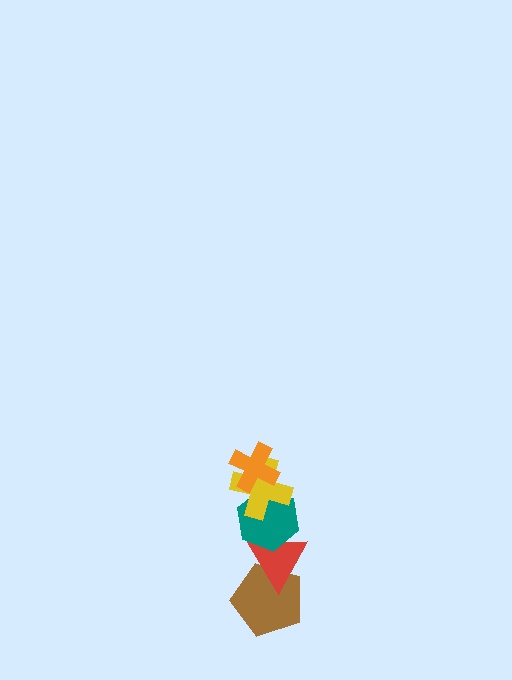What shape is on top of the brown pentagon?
The red triangle is on top of the brown pentagon.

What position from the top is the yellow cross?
The yellow cross is 2nd from the top.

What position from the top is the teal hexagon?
The teal hexagon is 3rd from the top.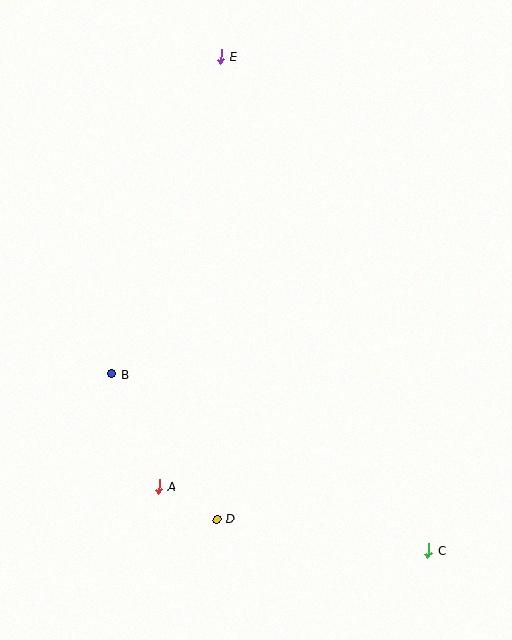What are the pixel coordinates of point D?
Point D is at (217, 519).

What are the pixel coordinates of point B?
Point B is at (112, 374).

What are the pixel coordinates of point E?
Point E is at (221, 56).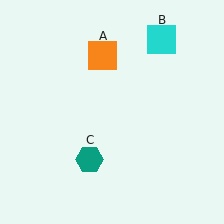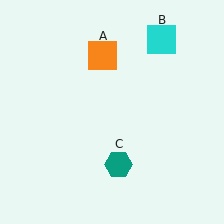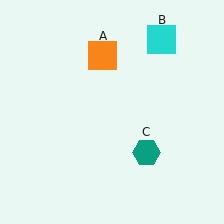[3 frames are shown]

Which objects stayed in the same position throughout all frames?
Orange square (object A) and cyan square (object B) remained stationary.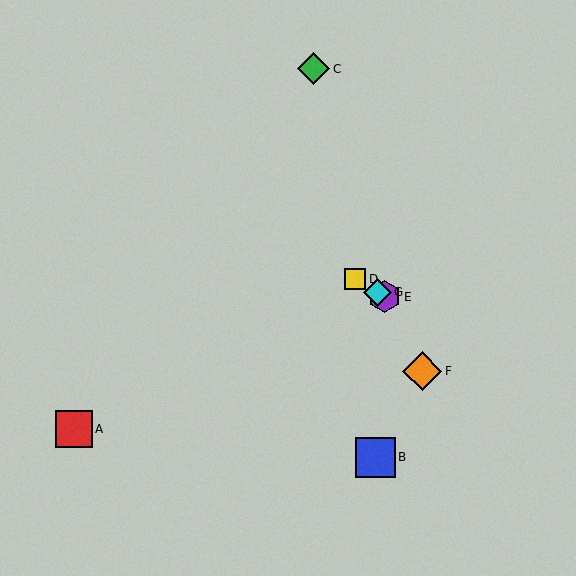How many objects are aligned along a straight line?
3 objects (D, E, G) are aligned along a straight line.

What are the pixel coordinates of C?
Object C is at (314, 69).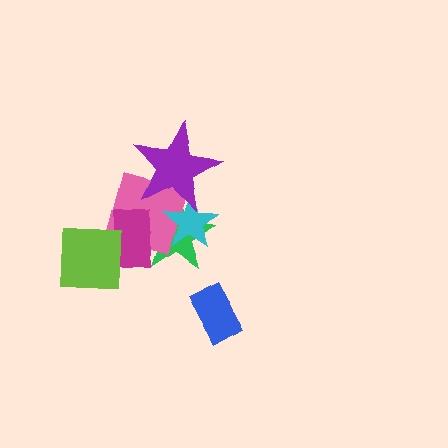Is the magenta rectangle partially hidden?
Yes, it is partially covered by another shape.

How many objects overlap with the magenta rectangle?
3 objects overlap with the magenta rectangle.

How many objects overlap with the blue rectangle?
0 objects overlap with the blue rectangle.